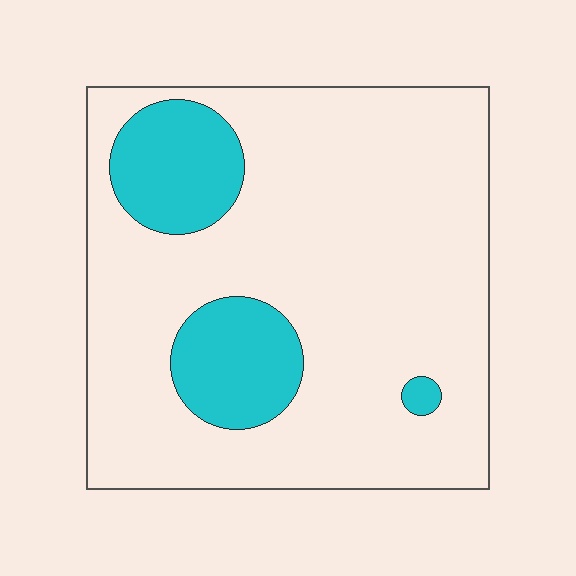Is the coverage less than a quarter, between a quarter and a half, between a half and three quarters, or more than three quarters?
Less than a quarter.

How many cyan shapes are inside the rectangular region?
3.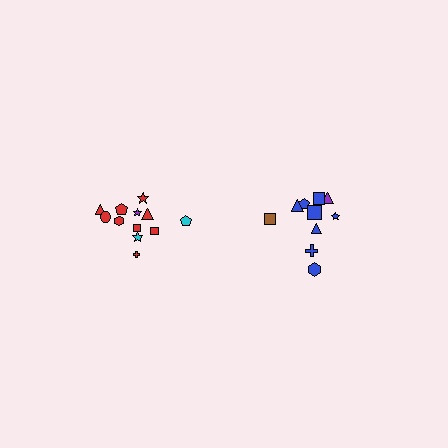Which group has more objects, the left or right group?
The left group.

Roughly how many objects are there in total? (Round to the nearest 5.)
Roughly 20 objects in total.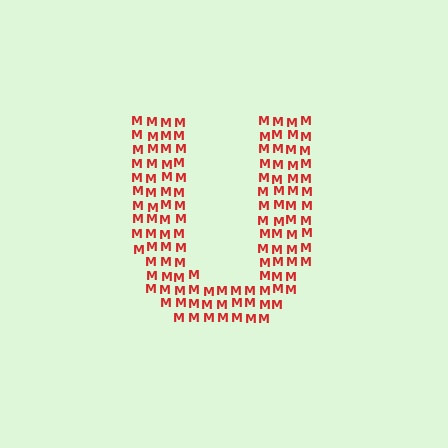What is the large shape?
The large shape is the letter U.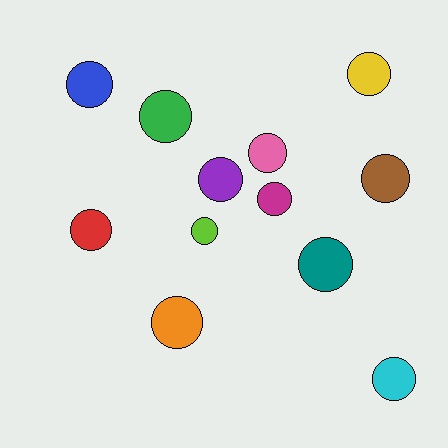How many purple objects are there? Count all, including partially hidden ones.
There is 1 purple object.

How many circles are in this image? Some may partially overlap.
There are 12 circles.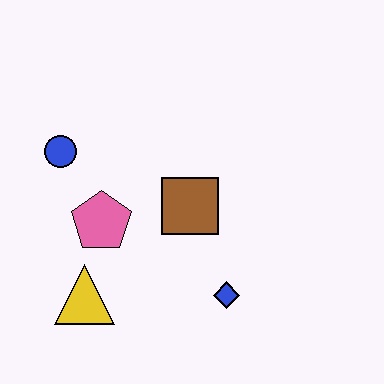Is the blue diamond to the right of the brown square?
Yes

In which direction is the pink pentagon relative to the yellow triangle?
The pink pentagon is above the yellow triangle.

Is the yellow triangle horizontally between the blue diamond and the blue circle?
Yes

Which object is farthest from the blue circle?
The blue diamond is farthest from the blue circle.